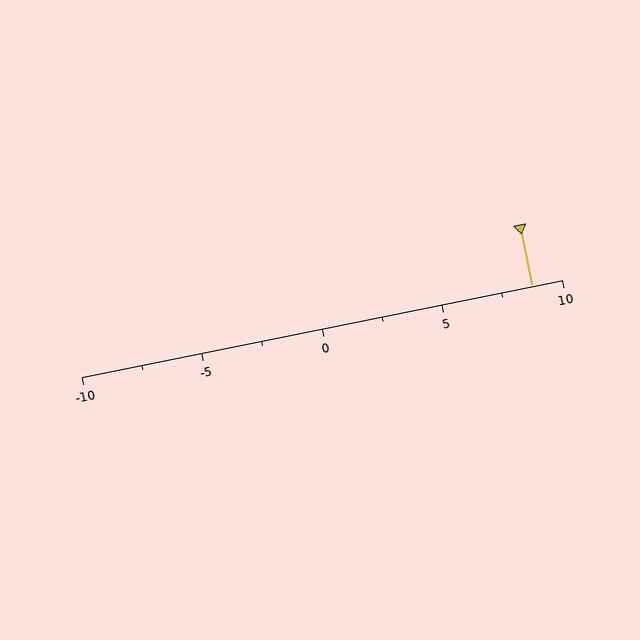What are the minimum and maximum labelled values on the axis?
The axis runs from -10 to 10.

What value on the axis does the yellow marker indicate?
The marker indicates approximately 8.8.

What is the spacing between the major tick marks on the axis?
The major ticks are spaced 5 apart.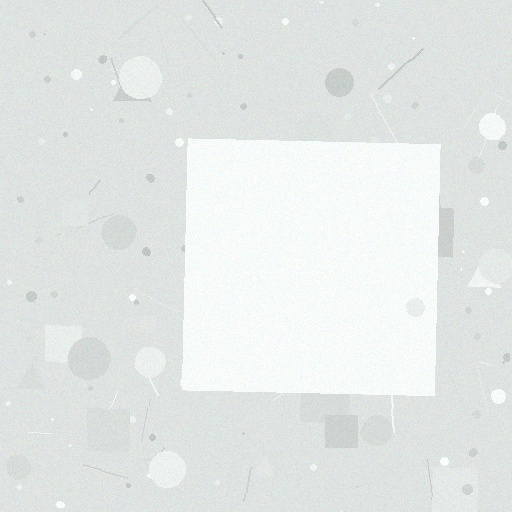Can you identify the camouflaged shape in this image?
The camouflaged shape is a square.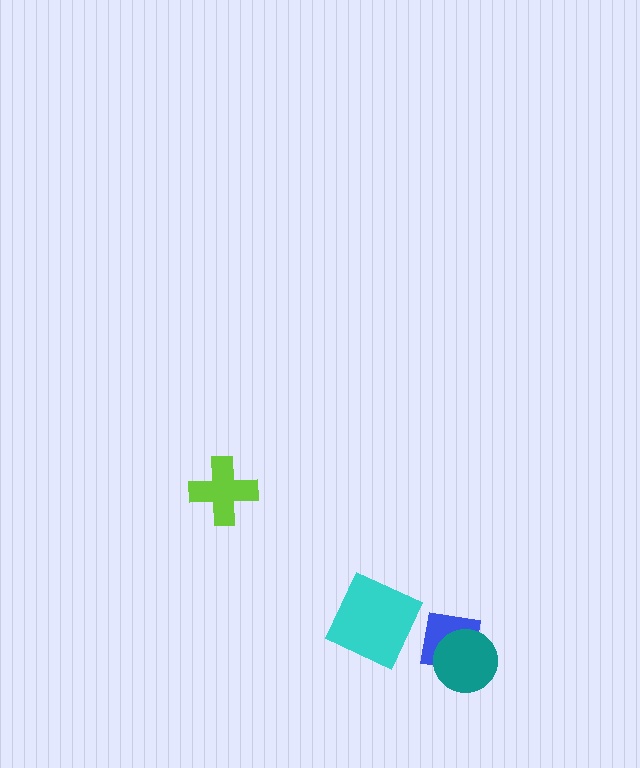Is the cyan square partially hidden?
No, no other shape covers it.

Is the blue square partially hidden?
Yes, it is partially covered by another shape.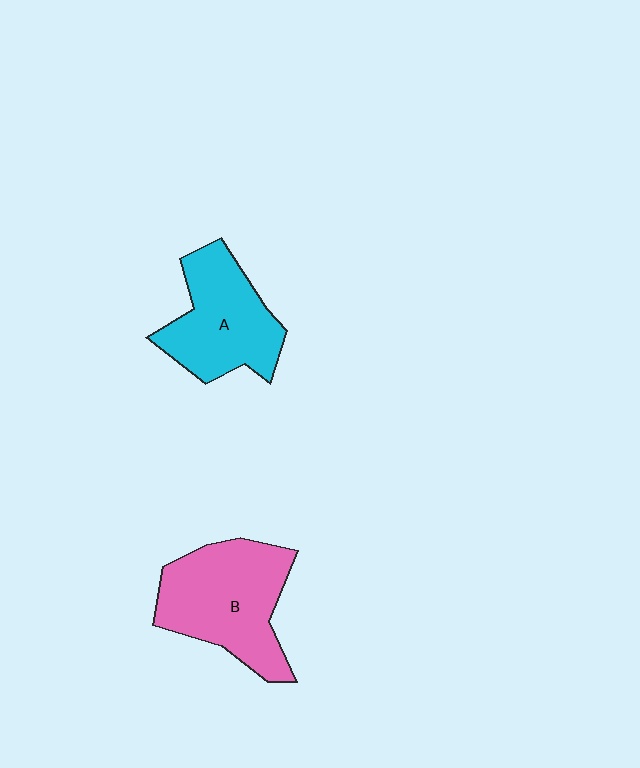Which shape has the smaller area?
Shape A (cyan).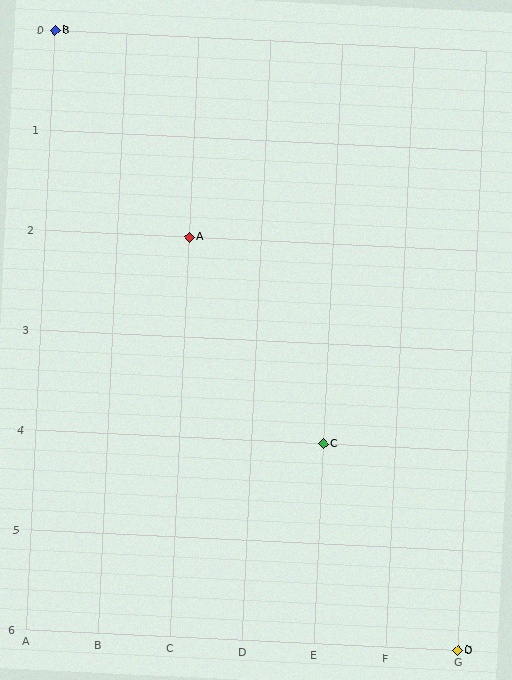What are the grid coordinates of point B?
Point B is at grid coordinates (A, 0).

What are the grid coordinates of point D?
Point D is at grid coordinates (G, 6).